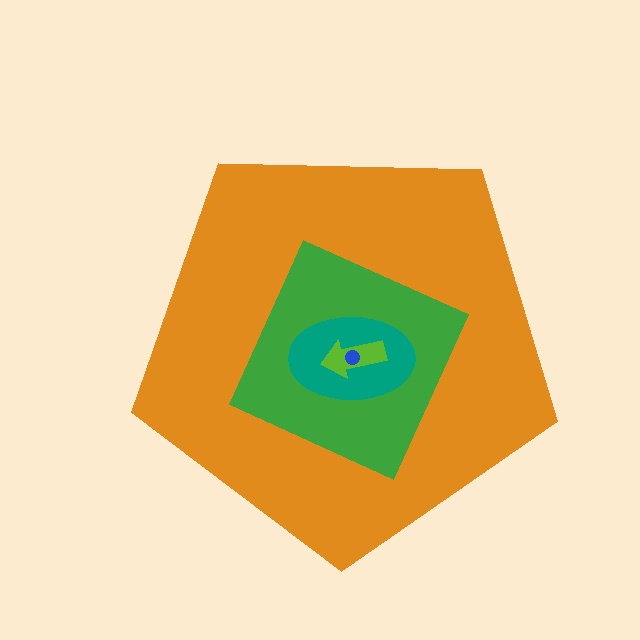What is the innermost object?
The blue circle.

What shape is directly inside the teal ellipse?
The lime arrow.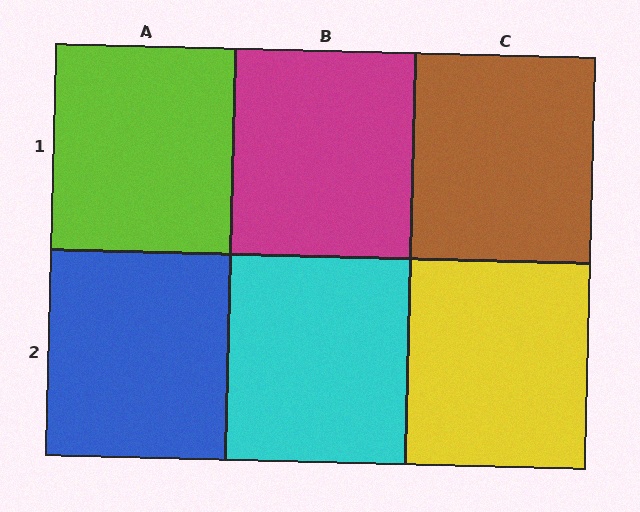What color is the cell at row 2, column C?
Yellow.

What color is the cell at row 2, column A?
Blue.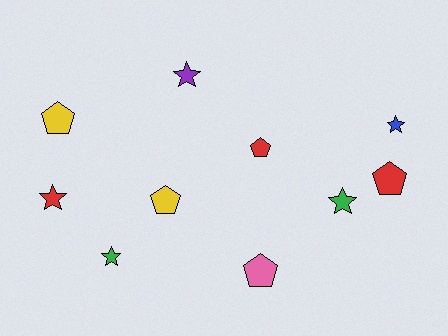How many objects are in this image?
There are 10 objects.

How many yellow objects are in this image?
There are 2 yellow objects.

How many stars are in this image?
There are 5 stars.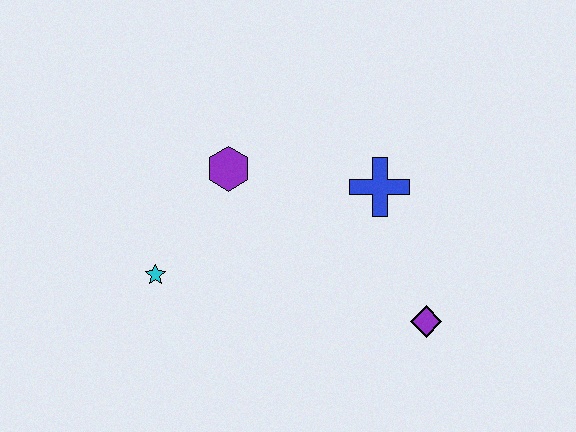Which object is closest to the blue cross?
The purple diamond is closest to the blue cross.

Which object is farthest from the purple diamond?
The cyan star is farthest from the purple diamond.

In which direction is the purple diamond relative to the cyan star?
The purple diamond is to the right of the cyan star.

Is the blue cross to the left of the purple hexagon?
No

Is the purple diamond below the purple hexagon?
Yes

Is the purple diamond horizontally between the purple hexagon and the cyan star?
No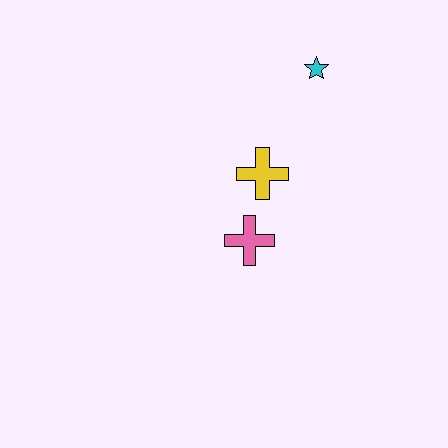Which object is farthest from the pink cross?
The cyan star is farthest from the pink cross.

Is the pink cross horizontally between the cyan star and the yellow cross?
No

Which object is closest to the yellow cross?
The pink cross is closest to the yellow cross.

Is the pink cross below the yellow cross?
Yes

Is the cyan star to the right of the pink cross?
Yes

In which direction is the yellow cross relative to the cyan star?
The yellow cross is below the cyan star.